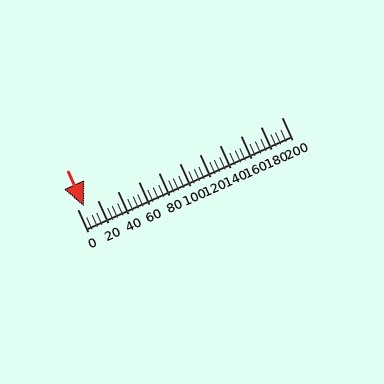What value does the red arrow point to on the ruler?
The red arrow points to approximately 6.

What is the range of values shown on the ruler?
The ruler shows values from 0 to 200.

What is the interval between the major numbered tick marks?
The major tick marks are spaced 20 units apart.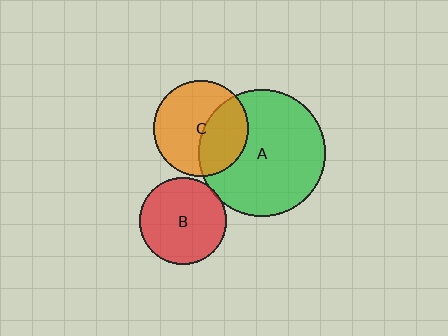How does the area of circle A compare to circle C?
Approximately 1.8 times.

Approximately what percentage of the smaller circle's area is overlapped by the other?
Approximately 40%.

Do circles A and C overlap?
Yes.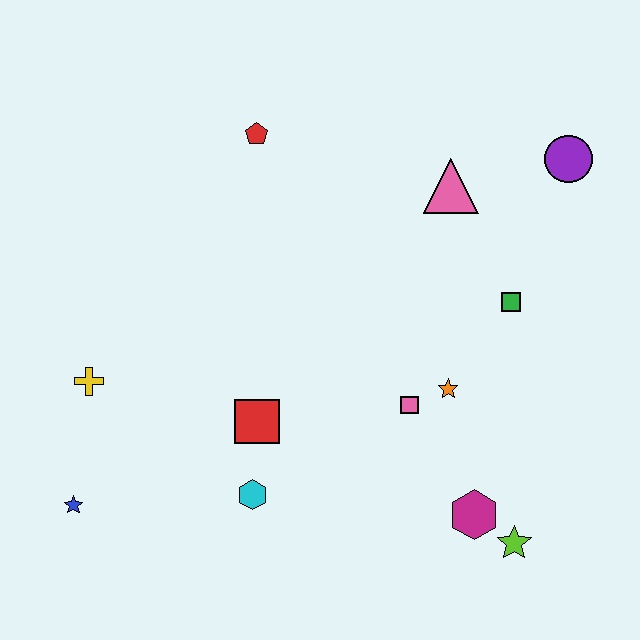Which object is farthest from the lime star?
The red pentagon is farthest from the lime star.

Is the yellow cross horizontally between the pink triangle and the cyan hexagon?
No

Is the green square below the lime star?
No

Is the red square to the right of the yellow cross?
Yes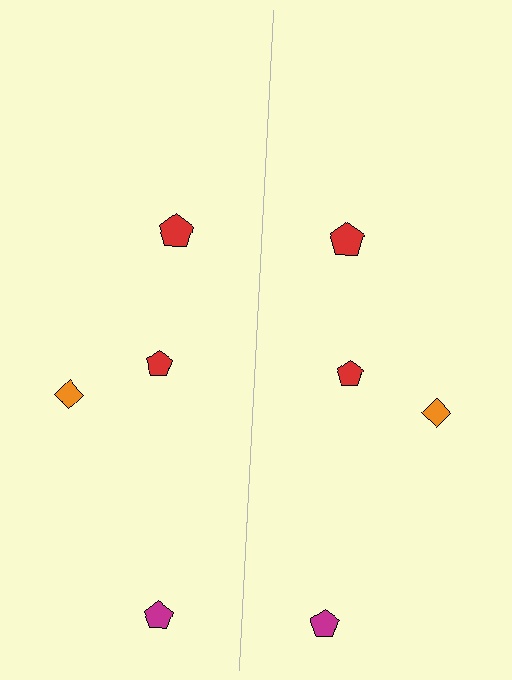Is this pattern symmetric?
Yes, this pattern has bilateral (reflection) symmetry.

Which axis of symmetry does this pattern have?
The pattern has a vertical axis of symmetry running through the center of the image.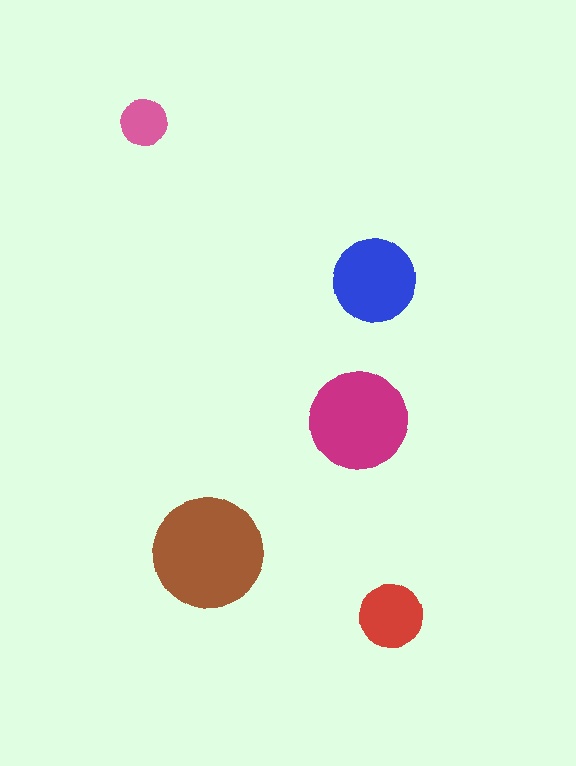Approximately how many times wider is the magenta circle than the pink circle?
About 2 times wider.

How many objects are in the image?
There are 5 objects in the image.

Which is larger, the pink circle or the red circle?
The red one.